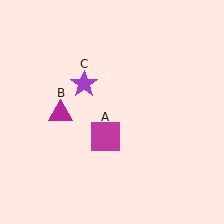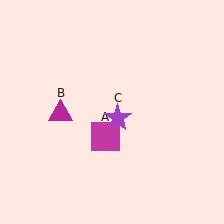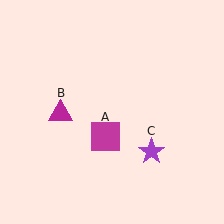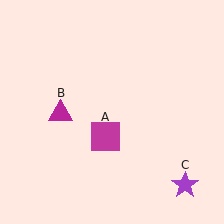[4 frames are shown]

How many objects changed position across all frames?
1 object changed position: purple star (object C).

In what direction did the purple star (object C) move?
The purple star (object C) moved down and to the right.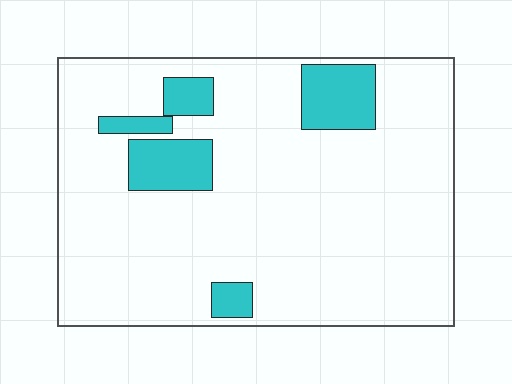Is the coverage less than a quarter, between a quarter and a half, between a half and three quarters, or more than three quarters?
Less than a quarter.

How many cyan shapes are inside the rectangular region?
5.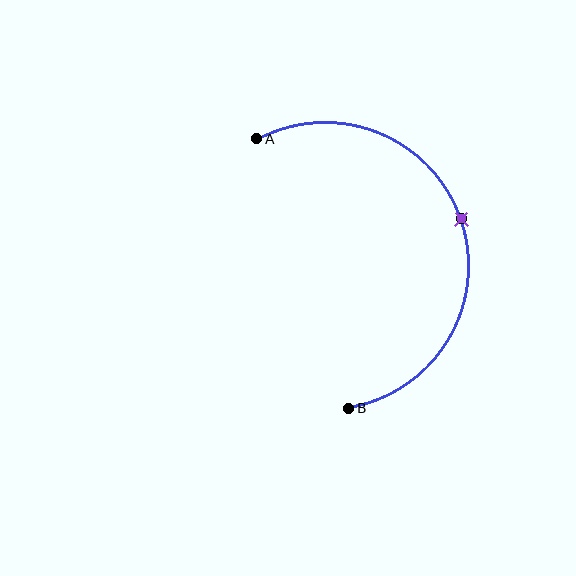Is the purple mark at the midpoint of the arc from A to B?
Yes. The purple mark lies on the arc at equal arc-length from both A and B — it is the arc midpoint.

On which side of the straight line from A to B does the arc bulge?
The arc bulges to the right of the straight line connecting A and B.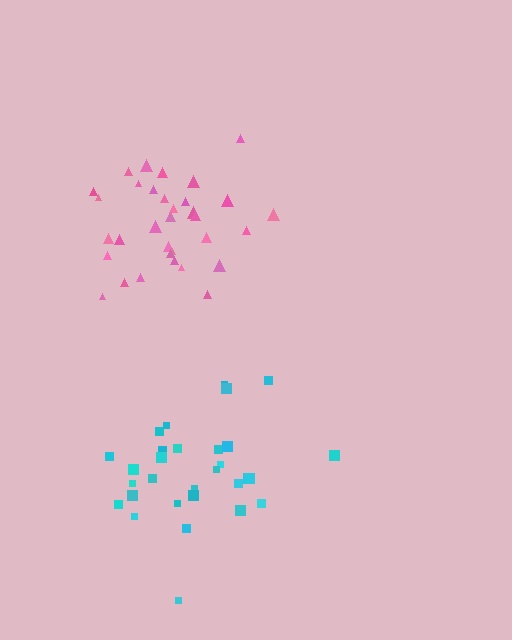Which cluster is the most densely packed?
Pink.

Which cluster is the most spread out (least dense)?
Cyan.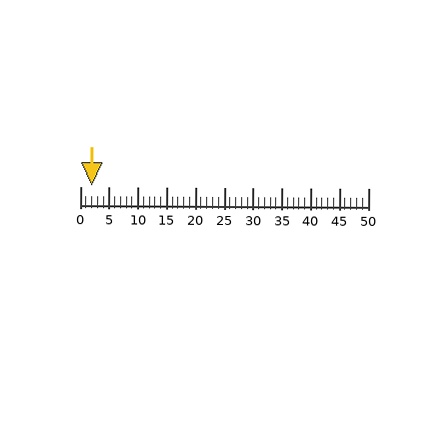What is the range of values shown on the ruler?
The ruler shows values from 0 to 50.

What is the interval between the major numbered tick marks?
The major tick marks are spaced 5 units apart.